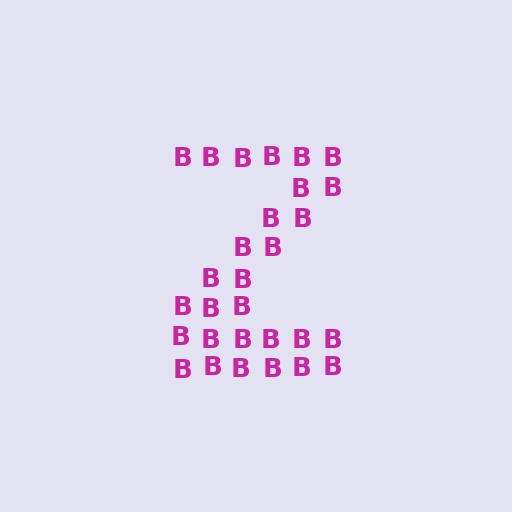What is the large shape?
The large shape is the letter Z.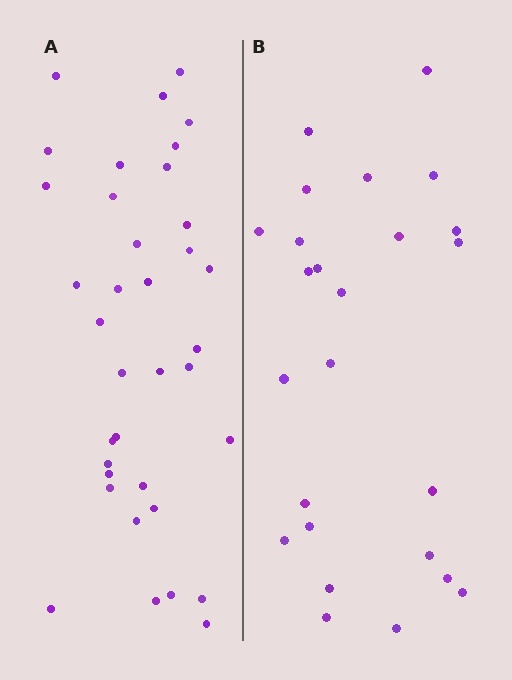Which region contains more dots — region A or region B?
Region A (the left region) has more dots.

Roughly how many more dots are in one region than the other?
Region A has roughly 12 or so more dots than region B.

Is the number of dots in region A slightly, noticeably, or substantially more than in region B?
Region A has noticeably more, but not dramatically so. The ratio is roughly 1.4 to 1.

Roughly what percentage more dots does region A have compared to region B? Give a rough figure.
About 45% more.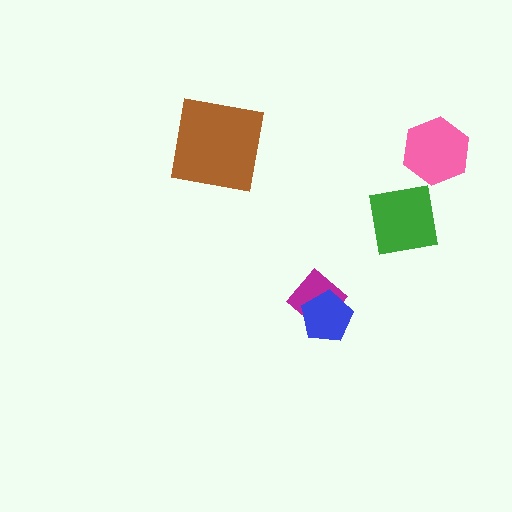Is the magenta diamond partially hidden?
Yes, it is partially covered by another shape.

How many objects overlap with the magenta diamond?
1 object overlaps with the magenta diamond.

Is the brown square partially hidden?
No, no other shape covers it.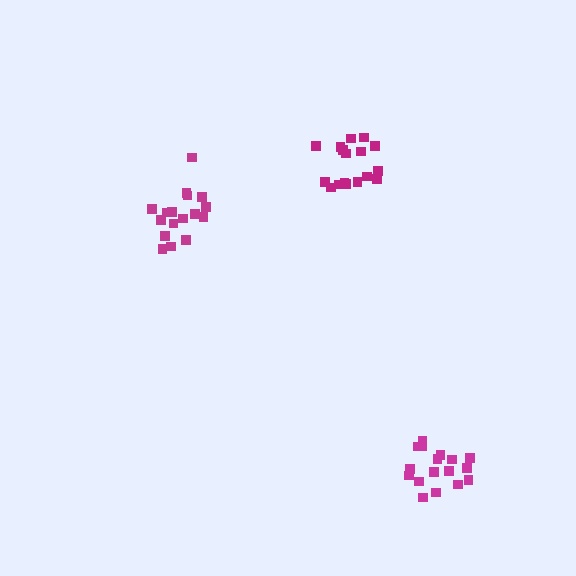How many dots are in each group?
Group 1: 17 dots, Group 2: 17 dots, Group 3: 17 dots (51 total).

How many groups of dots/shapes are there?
There are 3 groups.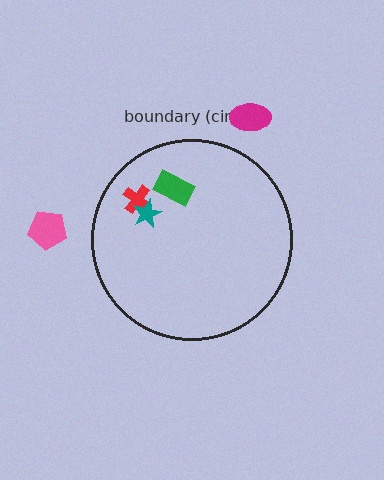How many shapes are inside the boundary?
3 inside, 2 outside.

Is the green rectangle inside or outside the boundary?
Inside.